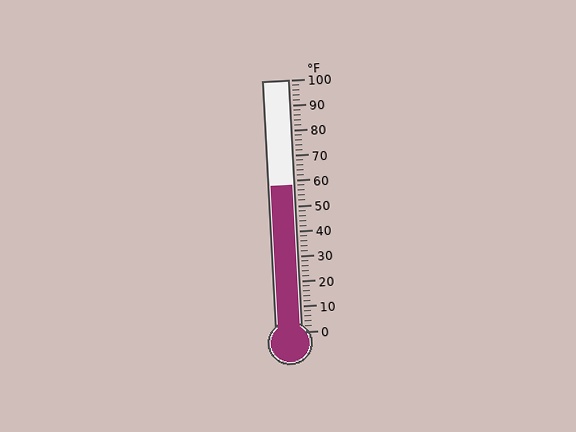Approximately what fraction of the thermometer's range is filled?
The thermometer is filled to approximately 60% of its range.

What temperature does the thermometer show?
The thermometer shows approximately 58°F.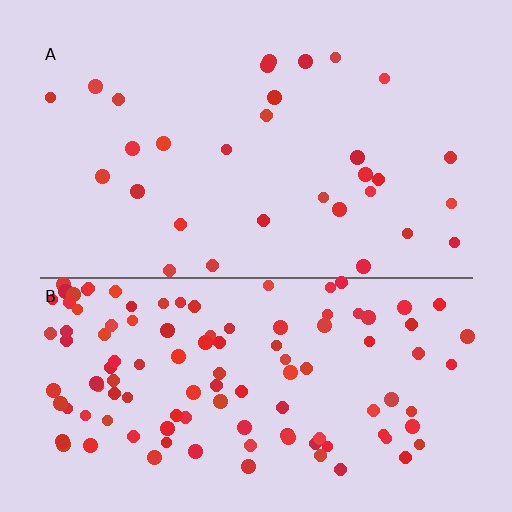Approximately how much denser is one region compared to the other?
Approximately 3.8× — region B over region A.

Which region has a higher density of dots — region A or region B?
B (the bottom).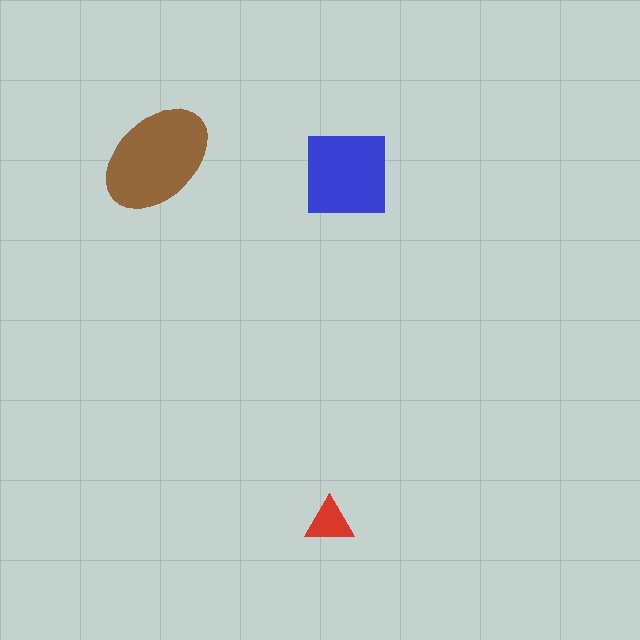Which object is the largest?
The brown ellipse.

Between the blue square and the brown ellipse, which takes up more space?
The brown ellipse.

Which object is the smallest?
The red triangle.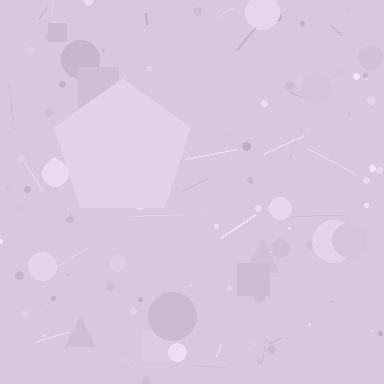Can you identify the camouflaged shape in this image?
The camouflaged shape is a pentagon.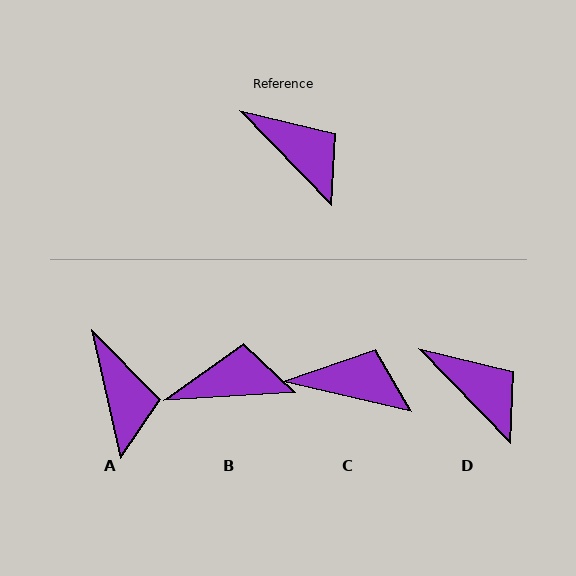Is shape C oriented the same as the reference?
No, it is off by about 32 degrees.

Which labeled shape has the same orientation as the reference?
D.